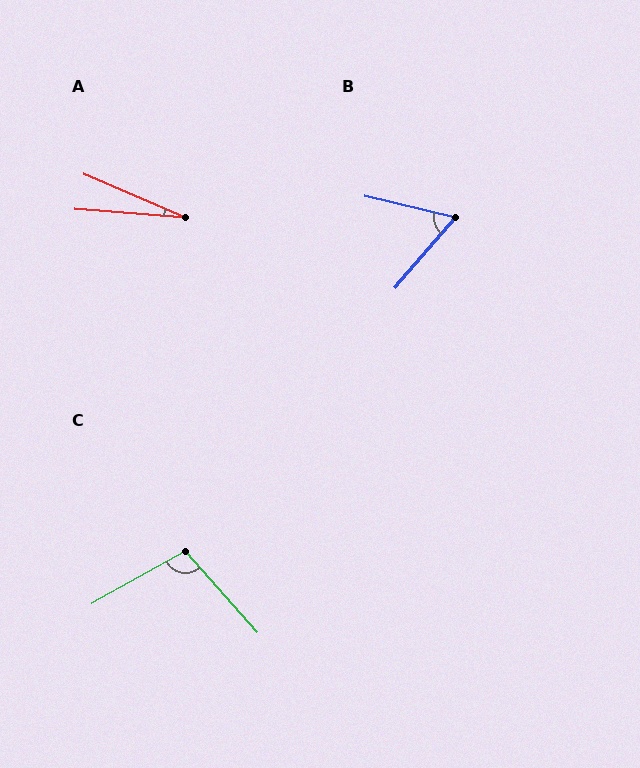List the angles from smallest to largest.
A (19°), B (63°), C (102°).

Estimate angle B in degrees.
Approximately 63 degrees.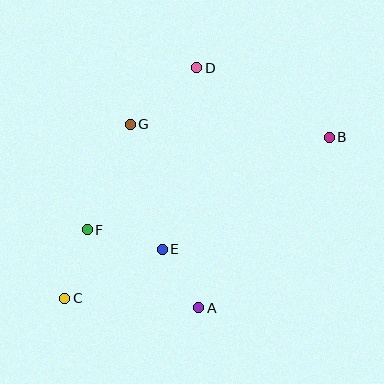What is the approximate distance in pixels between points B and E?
The distance between B and E is approximately 201 pixels.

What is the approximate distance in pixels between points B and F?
The distance between B and F is approximately 259 pixels.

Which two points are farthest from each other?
Points B and C are farthest from each other.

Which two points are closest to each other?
Points A and E are closest to each other.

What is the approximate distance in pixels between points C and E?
The distance between C and E is approximately 109 pixels.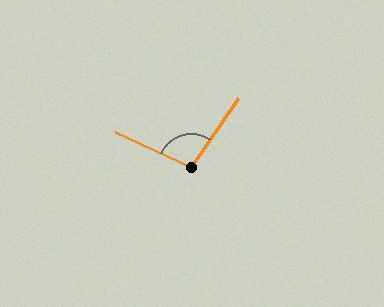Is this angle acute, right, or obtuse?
It is obtuse.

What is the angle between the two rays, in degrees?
Approximately 99 degrees.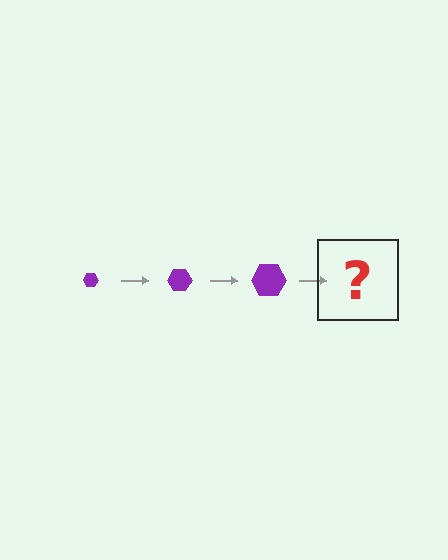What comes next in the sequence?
The next element should be a purple hexagon, larger than the previous one.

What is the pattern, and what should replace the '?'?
The pattern is that the hexagon gets progressively larger each step. The '?' should be a purple hexagon, larger than the previous one.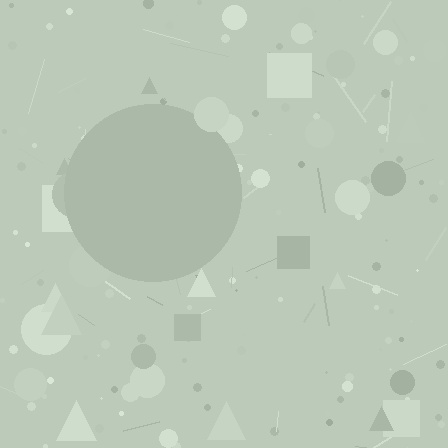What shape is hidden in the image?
A circle is hidden in the image.